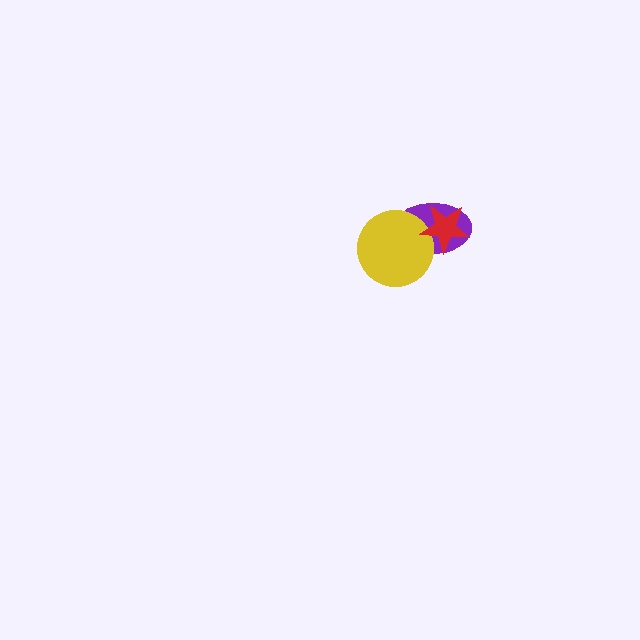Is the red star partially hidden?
No, no other shape covers it.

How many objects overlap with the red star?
2 objects overlap with the red star.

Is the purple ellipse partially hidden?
Yes, it is partially covered by another shape.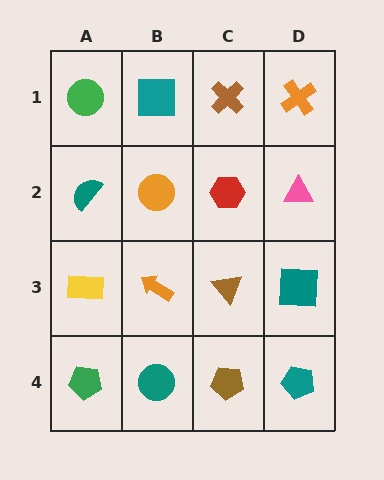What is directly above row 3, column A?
A teal semicircle.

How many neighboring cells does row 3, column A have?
3.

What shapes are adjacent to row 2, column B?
A teal square (row 1, column B), an orange arrow (row 3, column B), a teal semicircle (row 2, column A), a red hexagon (row 2, column C).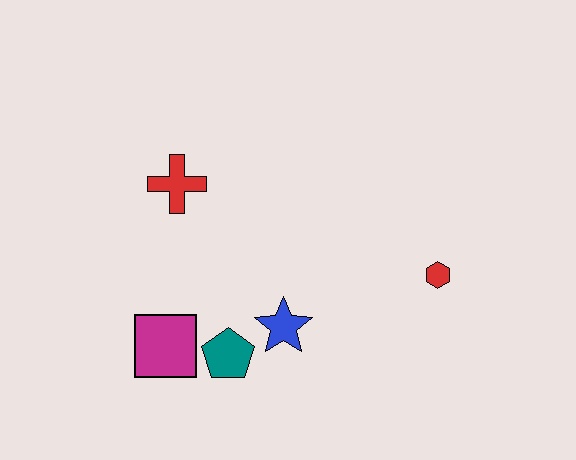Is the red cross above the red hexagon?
Yes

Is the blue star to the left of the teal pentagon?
No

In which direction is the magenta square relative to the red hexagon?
The magenta square is to the left of the red hexagon.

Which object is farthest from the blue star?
The red cross is farthest from the blue star.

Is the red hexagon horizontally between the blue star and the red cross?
No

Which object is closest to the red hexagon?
The blue star is closest to the red hexagon.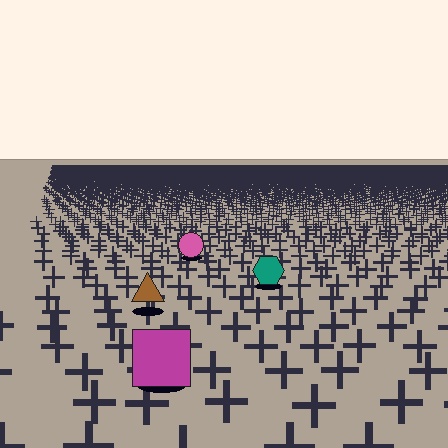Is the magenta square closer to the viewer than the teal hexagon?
Yes. The magenta square is closer — you can tell from the texture gradient: the ground texture is coarser near it.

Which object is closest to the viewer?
The magenta square is closest. The texture marks near it are larger and more spread out.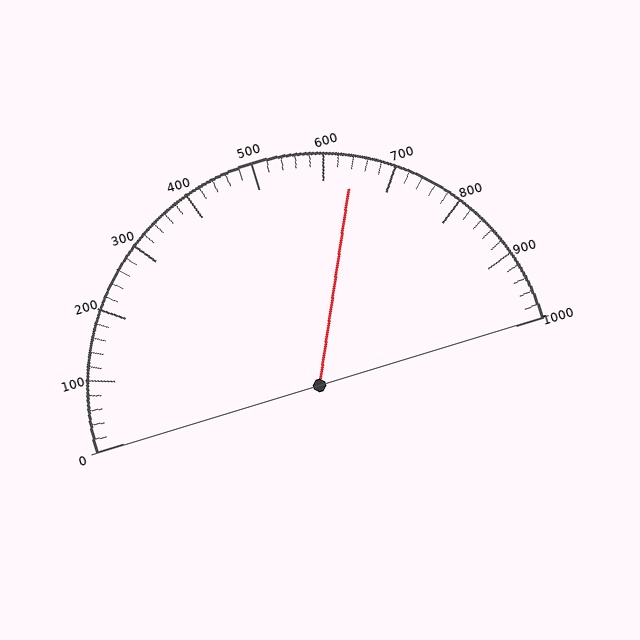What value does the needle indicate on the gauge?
The needle indicates approximately 640.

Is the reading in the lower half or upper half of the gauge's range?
The reading is in the upper half of the range (0 to 1000).